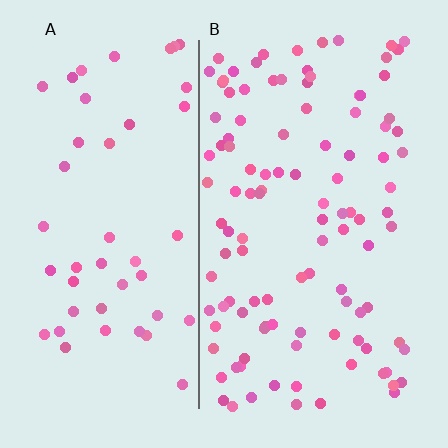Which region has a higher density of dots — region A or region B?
B (the right).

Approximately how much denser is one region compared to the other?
Approximately 2.4× — region B over region A.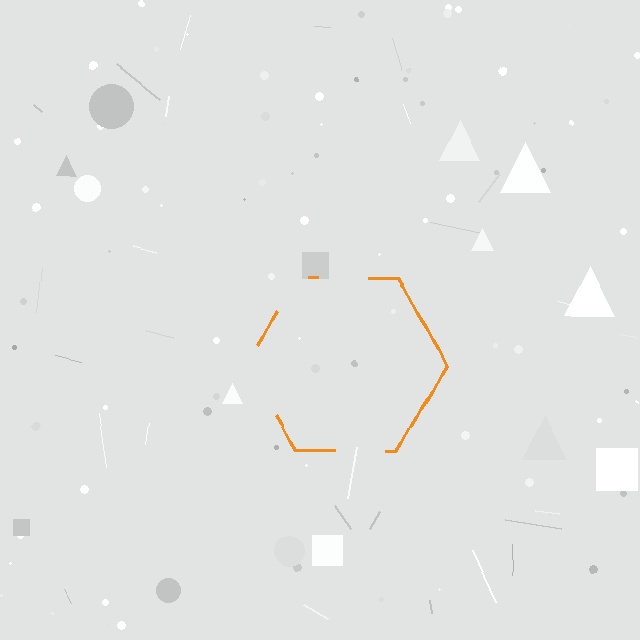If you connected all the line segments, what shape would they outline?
They would outline a hexagon.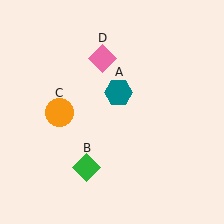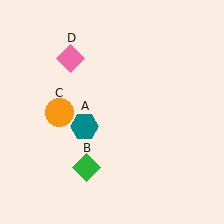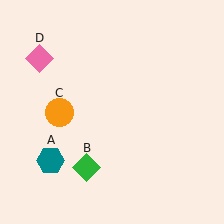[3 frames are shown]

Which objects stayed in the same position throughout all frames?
Green diamond (object B) and orange circle (object C) remained stationary.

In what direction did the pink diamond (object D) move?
The pink diamond (object D) moved left.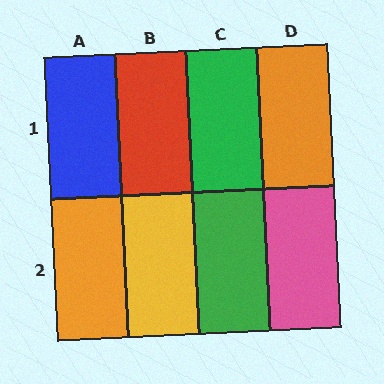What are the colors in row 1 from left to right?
Blue, red, green, orange.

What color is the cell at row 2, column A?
Orange.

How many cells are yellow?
1 cell is yellow.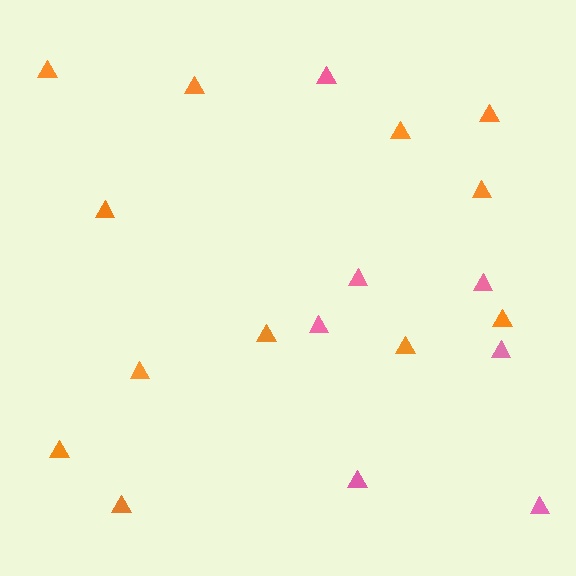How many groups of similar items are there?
There are 2 groups: one group of pink triangles (7) and one group of orange triangles (12).